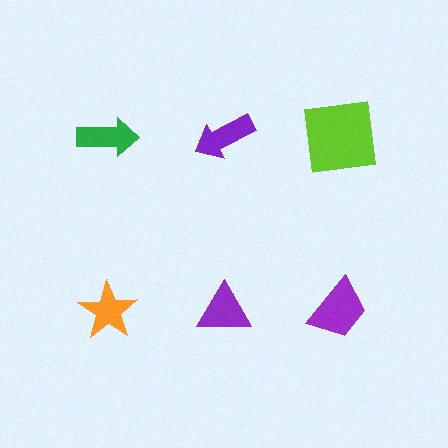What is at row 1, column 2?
A purple arrow.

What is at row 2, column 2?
A purple triangle.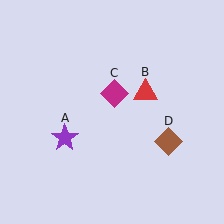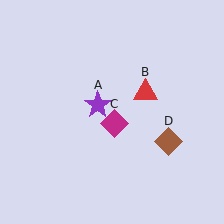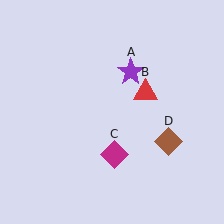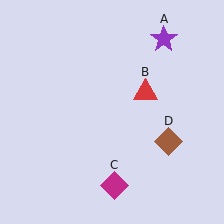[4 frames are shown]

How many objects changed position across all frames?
2 objects changed position: purple star (object A), magenta diamond (object C).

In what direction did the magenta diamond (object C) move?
The magenta diamond (object C) moved down.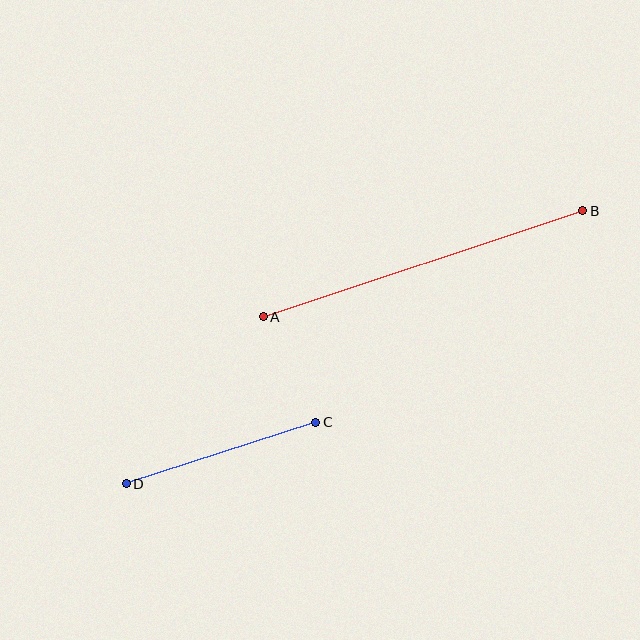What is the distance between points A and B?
The distance is approximately 337 pixels.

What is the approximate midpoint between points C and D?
The midpoint is at approximately (221, 453) pixels.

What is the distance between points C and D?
The distance is approximately 199 pixels.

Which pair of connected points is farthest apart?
Points A and B are farthest apart.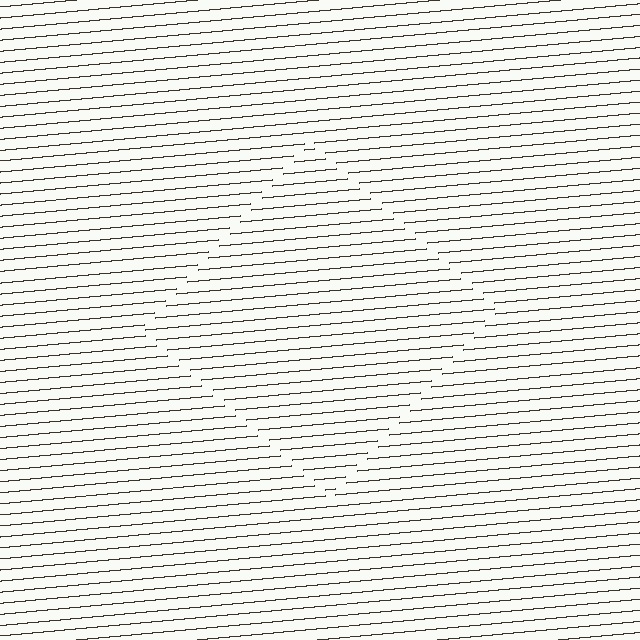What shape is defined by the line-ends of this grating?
An illusory square. The interior of the shape contains the same grating, shifted by half a period — the contour is defined by the phase discontinuity where line-ends from the inner and outer gratings abut.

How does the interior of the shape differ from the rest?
The interior of the shape contains the same grating, shifted by half a period — the contour is defined by the phase discontinuity where line-ends from the inner and outer gratings abut.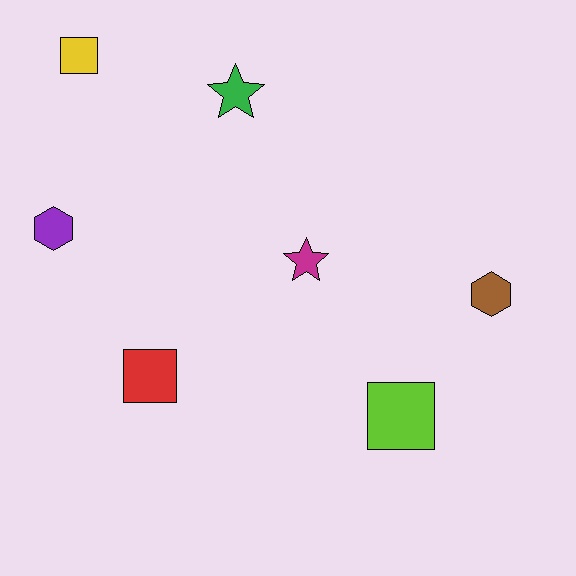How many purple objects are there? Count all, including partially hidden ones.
There is 1 purple object.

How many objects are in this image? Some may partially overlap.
There are 7 objects.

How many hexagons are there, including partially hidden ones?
There are 2 hexagons.